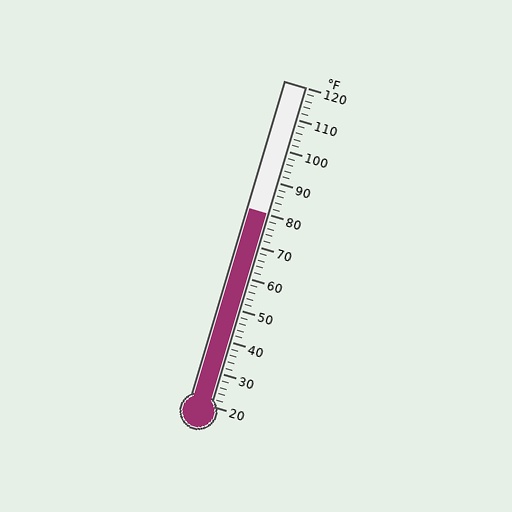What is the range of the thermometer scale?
The thermometer scale ranges from 20°F to 120°F.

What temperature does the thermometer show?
The thermometer shows approximately 80°F.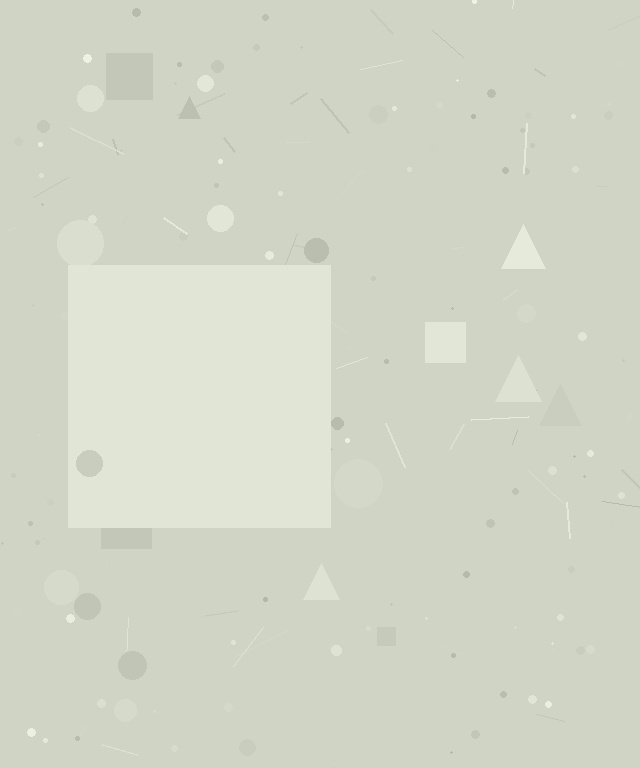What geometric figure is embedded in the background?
A square is embedded in the background.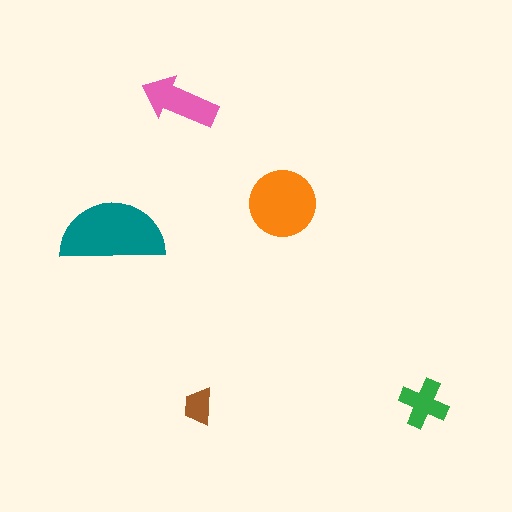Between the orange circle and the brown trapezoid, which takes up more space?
The orange circle.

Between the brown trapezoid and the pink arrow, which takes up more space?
The pink arrow.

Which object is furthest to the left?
The teal semicircle is leftmost.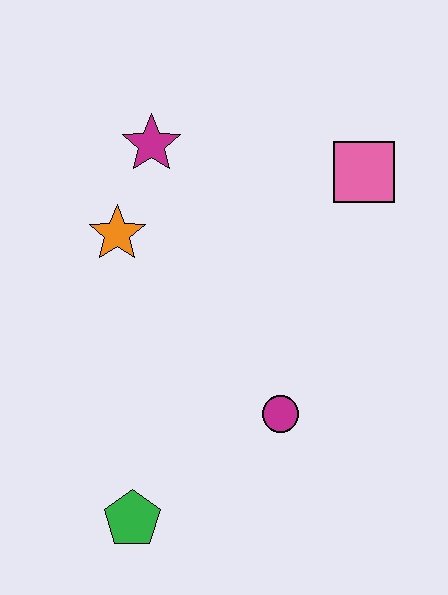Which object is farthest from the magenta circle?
The magenta star is farthest from the magenta circle.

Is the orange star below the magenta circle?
No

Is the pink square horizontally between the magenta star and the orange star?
No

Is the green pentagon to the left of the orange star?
No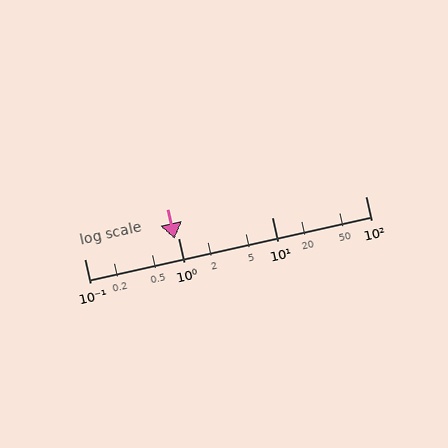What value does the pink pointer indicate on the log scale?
The pointer indicates approximately 0.91.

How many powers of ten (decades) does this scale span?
The scale spans 3 decades, from 0.1 to 100.